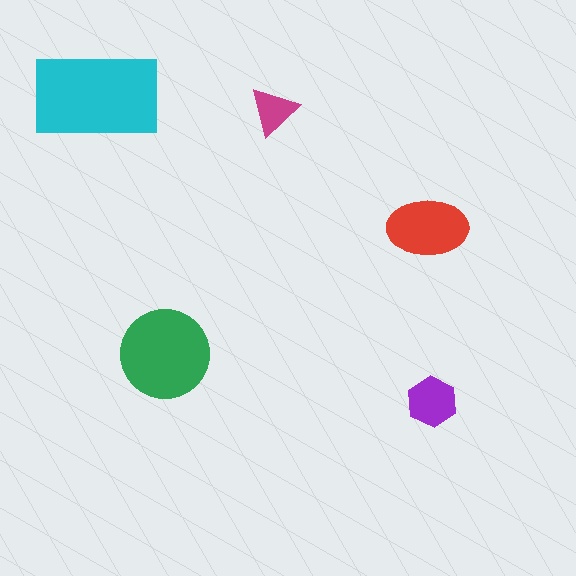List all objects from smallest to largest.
The magenta triangle, the purple hexagon, the red ellipse, the green circle, the cyan rectangle.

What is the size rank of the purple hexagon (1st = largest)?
4th.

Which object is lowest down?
The purple hexagon is bottommost.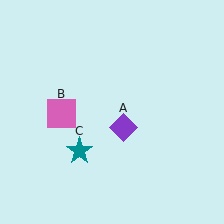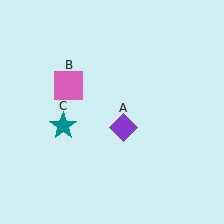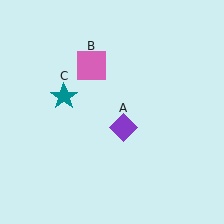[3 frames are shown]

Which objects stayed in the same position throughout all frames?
Purple diamond (object A) remained stationary.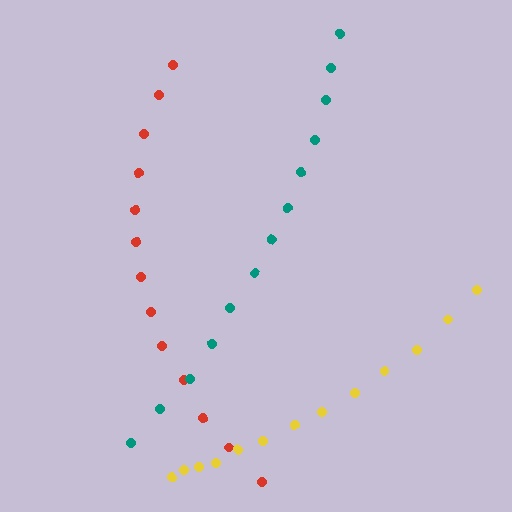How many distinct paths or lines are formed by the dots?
There are 3 distinct paths.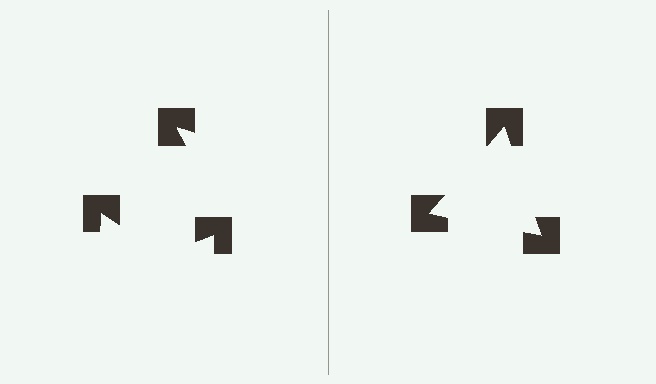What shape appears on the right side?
An illusory triangle.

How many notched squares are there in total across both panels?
6 — 3 on each side.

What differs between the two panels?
The notched squares are positioned identically on both sides; only the wedge orientations differ. On the right they align to a triangle; on the left they are misaligned.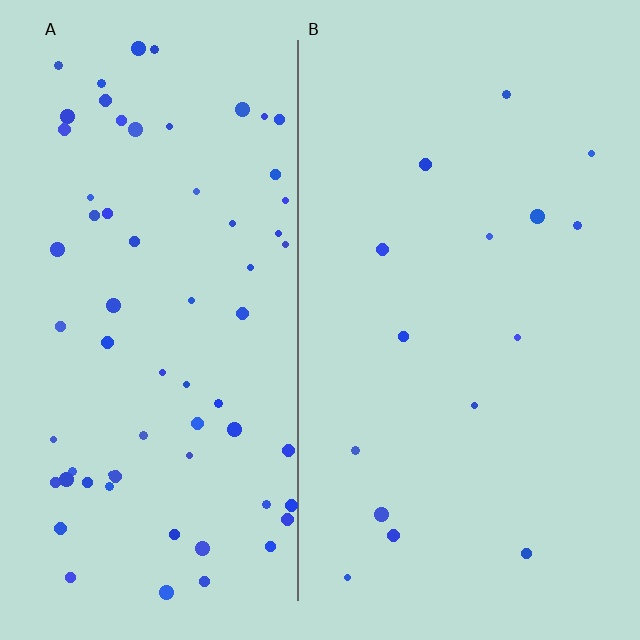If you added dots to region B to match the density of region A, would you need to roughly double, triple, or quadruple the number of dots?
Approximately quadruple.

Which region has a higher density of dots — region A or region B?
A (the left).